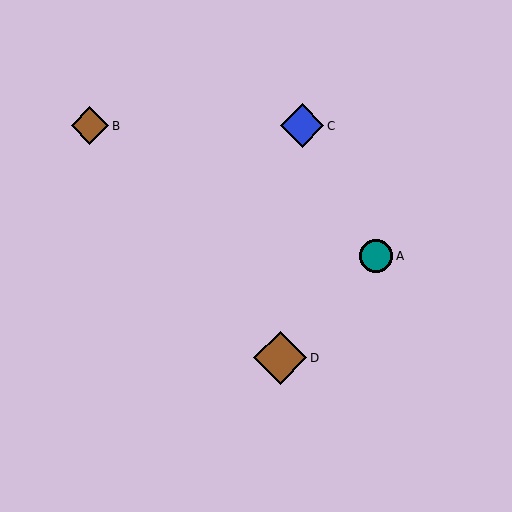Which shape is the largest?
The brown diamond (labeled D) is the largest.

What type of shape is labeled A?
Shape A is a teal circle.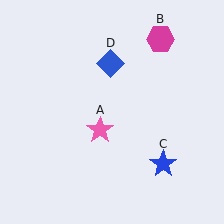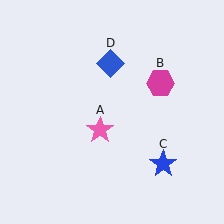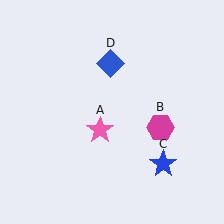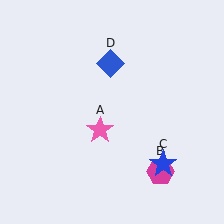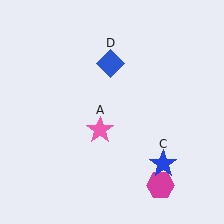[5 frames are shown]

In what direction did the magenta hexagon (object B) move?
The magenta hexagon (object B) moved down.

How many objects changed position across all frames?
1 object changed position: magenta hexagon (object B).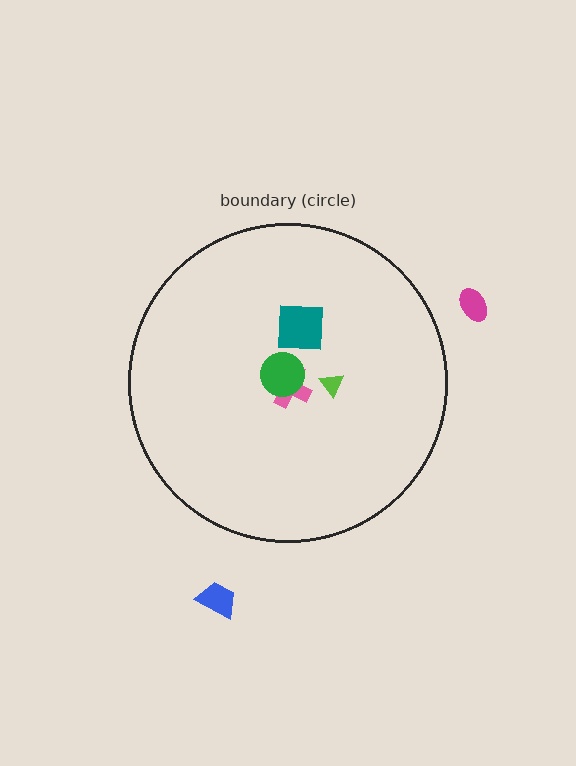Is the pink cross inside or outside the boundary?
Inside.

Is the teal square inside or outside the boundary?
Inside.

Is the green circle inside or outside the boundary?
Inside.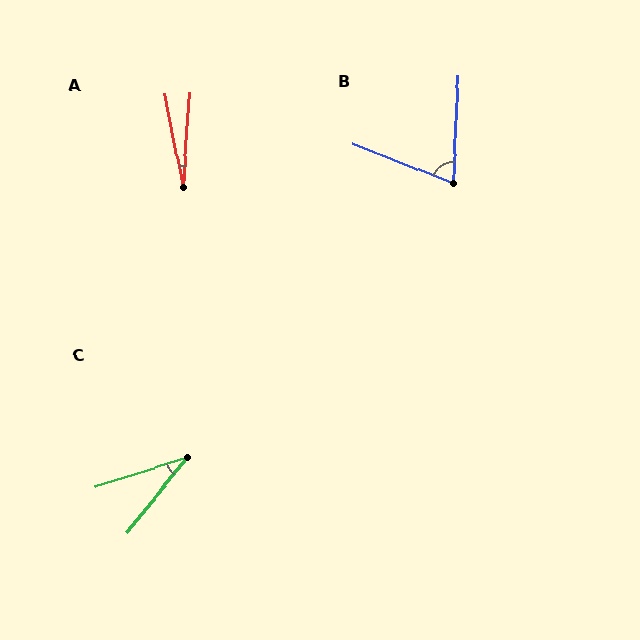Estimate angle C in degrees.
Approximately 34 degrees.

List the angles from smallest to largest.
A (15°), C (34°), B (71°).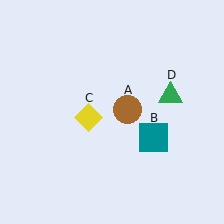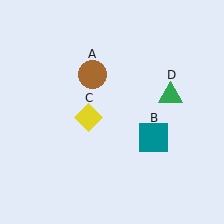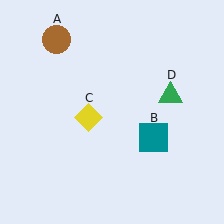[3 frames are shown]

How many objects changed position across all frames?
1 object changed position: brown circle (object A).